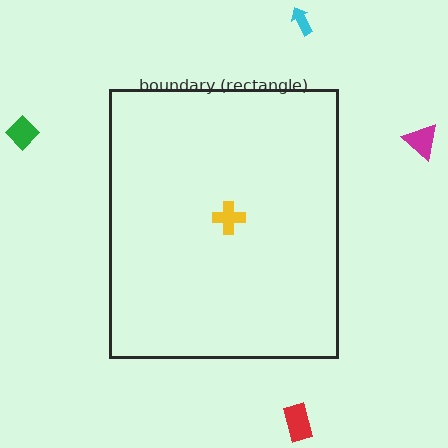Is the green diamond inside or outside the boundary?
Outside.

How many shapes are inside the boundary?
1 inside, 4 outside.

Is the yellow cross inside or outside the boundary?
Inside.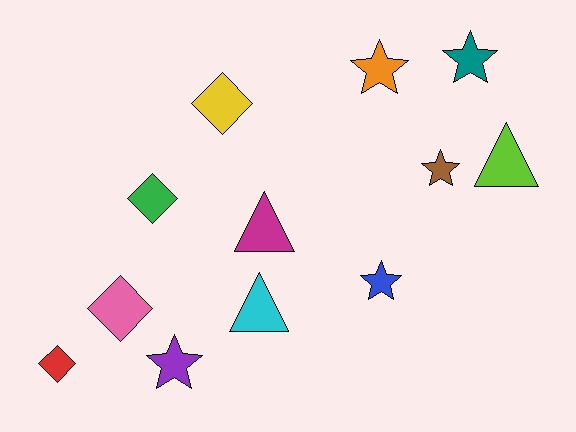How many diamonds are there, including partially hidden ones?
There are 4 diamonds.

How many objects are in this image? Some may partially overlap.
There are 12 objects.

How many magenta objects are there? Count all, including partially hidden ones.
There is 1 magenta object.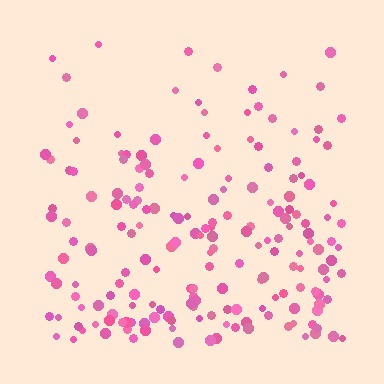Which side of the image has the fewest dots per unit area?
The top.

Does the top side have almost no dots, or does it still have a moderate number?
Still a moderate number, just noticeably fewer than the bottom.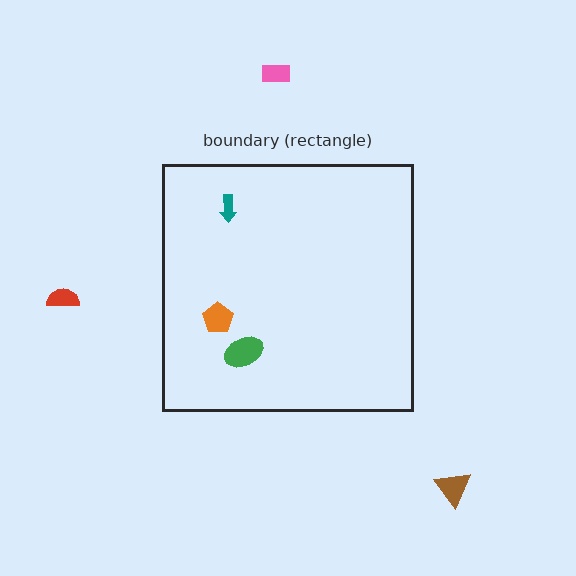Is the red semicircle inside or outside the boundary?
Outside.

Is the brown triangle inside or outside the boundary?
Outside.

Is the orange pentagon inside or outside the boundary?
Inside.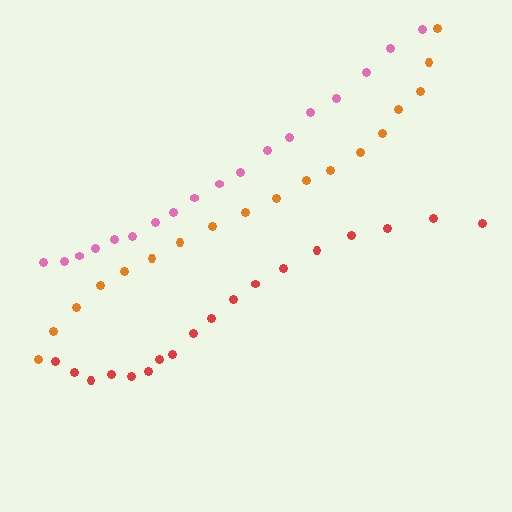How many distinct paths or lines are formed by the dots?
There are 3 distinct paths.